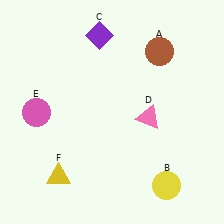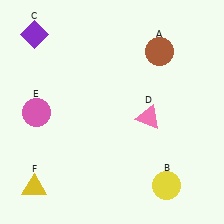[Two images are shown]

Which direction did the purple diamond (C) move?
The purple diamond (C) moved left.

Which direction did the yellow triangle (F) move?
The yellow triangle (F) moved left.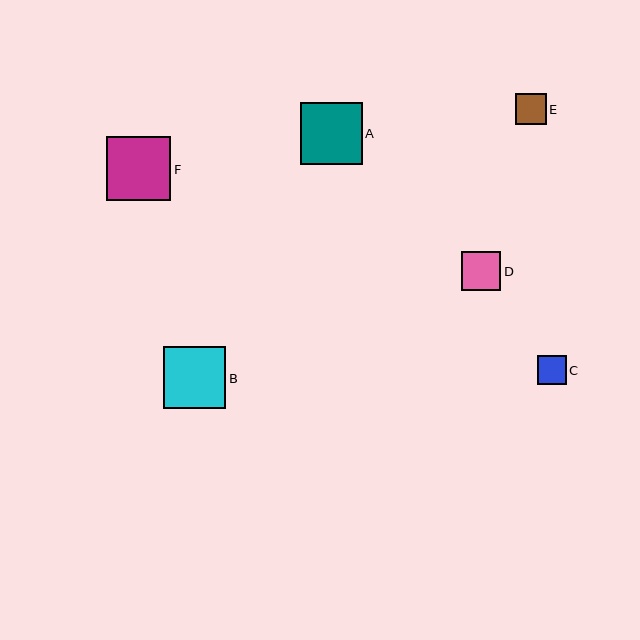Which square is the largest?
Square F is the largest with a size of approximately 64 pixels.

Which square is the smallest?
Square C is the smallest with a size of approximately 29 pixels.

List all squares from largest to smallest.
From largest to smallest: F, B, A, D, E, C.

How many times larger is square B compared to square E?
Square B is approximately 2.0 times the size of square E.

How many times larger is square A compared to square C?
Square A is approximately 2.1 times the size of square C.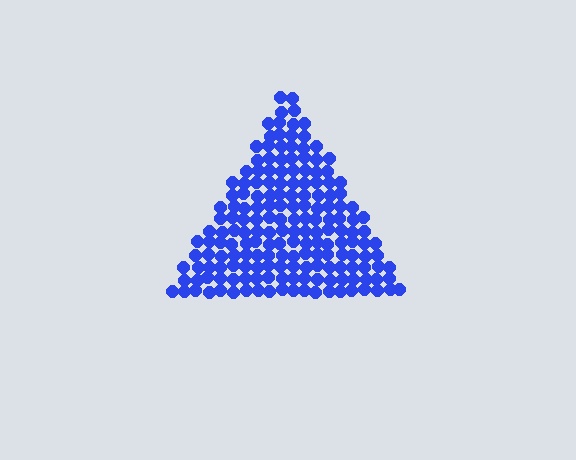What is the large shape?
The large shape is a triangle.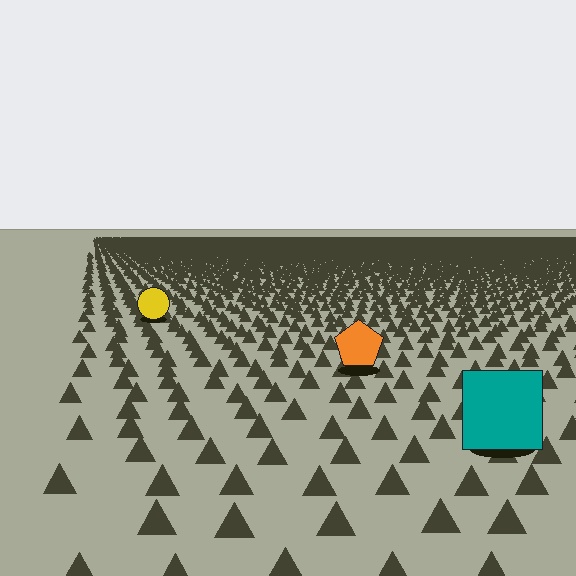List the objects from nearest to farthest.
From nearest to farthest: the teal square, the orange pentagon, the yellow circle.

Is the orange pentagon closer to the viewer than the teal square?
No. The teal square is closer — you can tell from the texture gradient: the ground texture is coarser near it.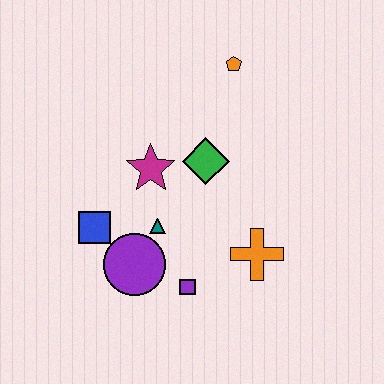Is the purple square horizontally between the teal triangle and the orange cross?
Yes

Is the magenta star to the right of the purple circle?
Yes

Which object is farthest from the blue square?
The orange pentagon is farthest from the blue square.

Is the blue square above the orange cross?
Yes